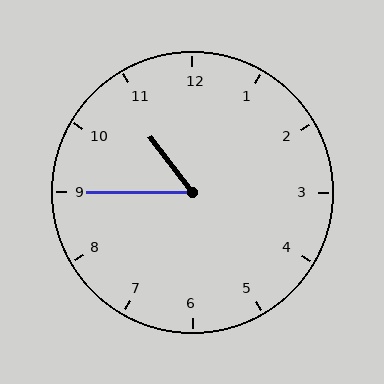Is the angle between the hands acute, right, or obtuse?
It is acute.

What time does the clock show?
10:45.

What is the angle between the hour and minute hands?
Approximately 52 degrees.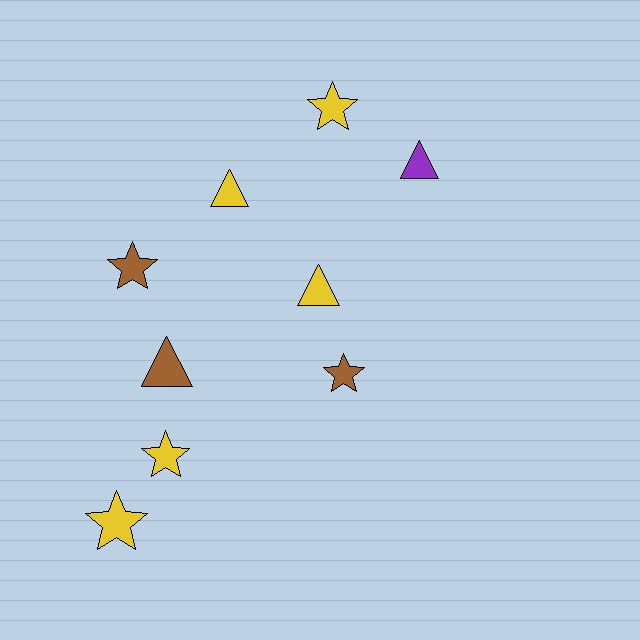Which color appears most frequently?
Yellow, with 5 objects.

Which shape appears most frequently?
Star, with 5 objects.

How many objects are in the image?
There are 9 objects.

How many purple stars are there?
There are no purple stars.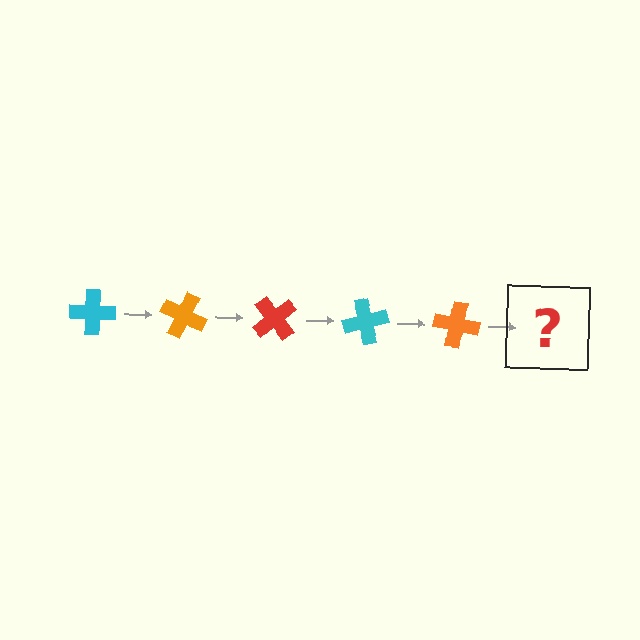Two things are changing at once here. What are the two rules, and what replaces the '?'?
The two rules are that it rotates 25 degrees each step and the color cycles through cyan, orange, and red. The '?' should be a red cross, rotated 125 degrees from the start.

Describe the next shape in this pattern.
It should be a red cross, rotated 125 degrees from the start.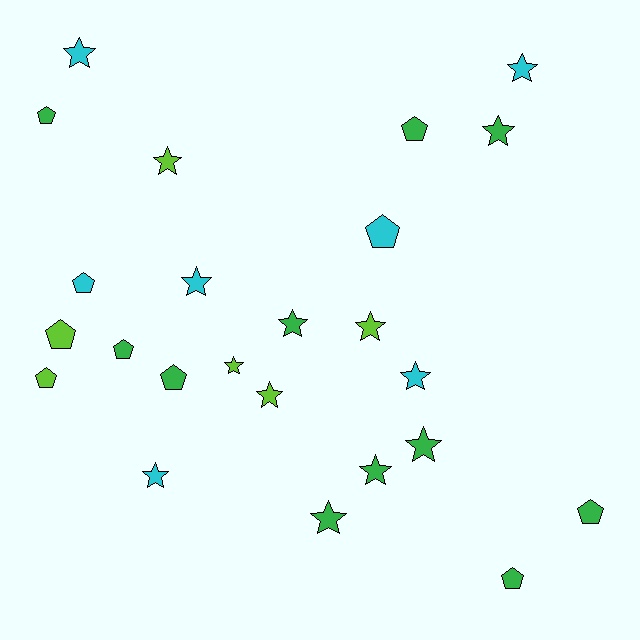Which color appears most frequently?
Green, with 11 objects.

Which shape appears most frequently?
Star, with 14 objects.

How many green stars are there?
There are 5 green stars.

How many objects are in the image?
There are 24 objects.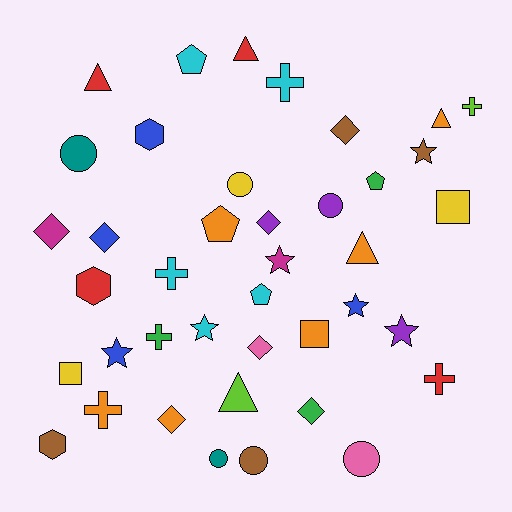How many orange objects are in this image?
There are 6 orange objects.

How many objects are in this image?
There are 40 objects.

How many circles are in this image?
There are 6 circles.